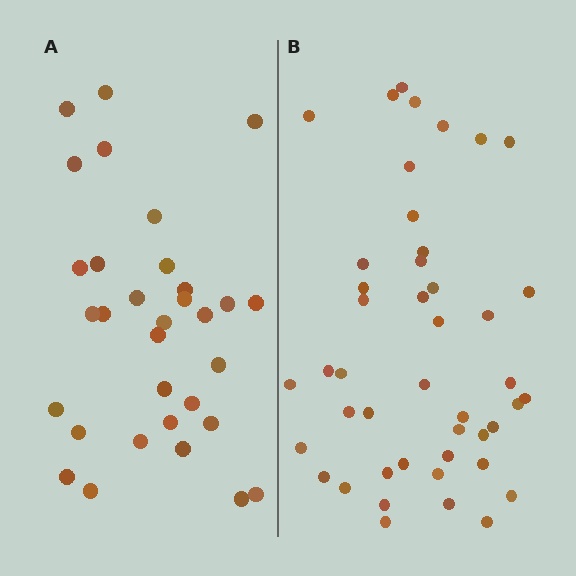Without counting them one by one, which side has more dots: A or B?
Region B (the right region) has more dots.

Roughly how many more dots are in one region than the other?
Region B has approximately 15 more dots than region A.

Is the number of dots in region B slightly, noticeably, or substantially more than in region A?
Region B has noticeably more, but not dramatically so. The ratio is roughly 1.4 to 1.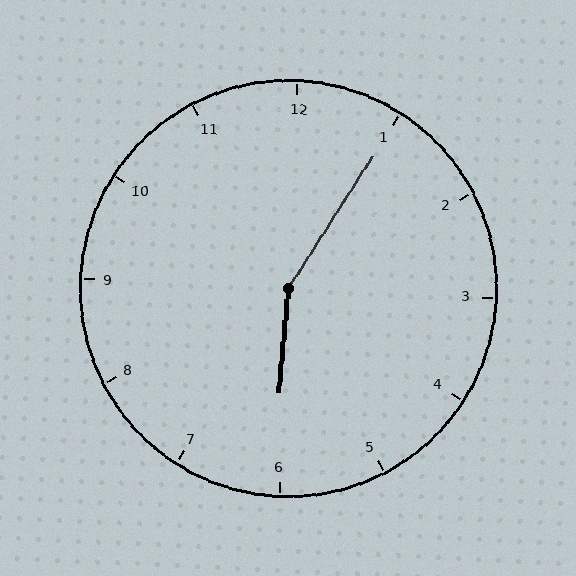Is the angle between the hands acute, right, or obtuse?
It is obtuse.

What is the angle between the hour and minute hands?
Approximately 152 degrees.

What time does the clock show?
6:05.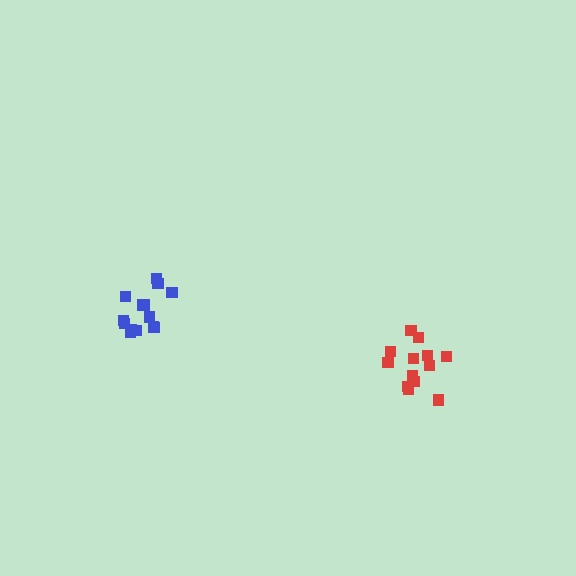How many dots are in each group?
Group 1: 14 dots, Group 2: 13 dots (27 total).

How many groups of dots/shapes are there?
There are 2 groups.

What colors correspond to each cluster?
The clusters are colored: blue, red.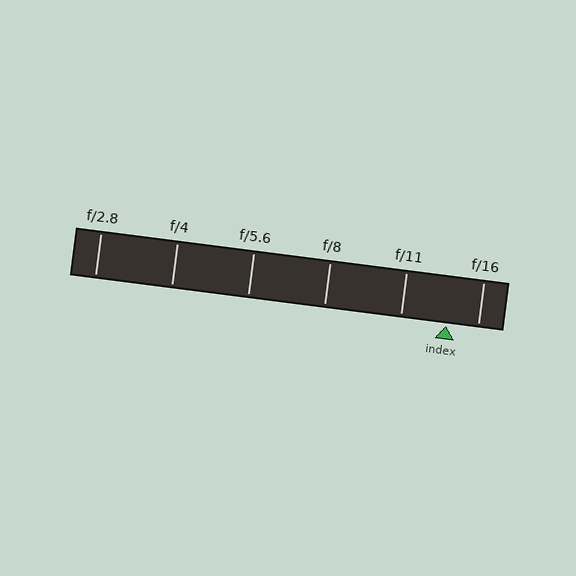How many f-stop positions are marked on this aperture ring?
There are 6 f-stop positions marked.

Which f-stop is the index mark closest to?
The index mark is closest to f/16.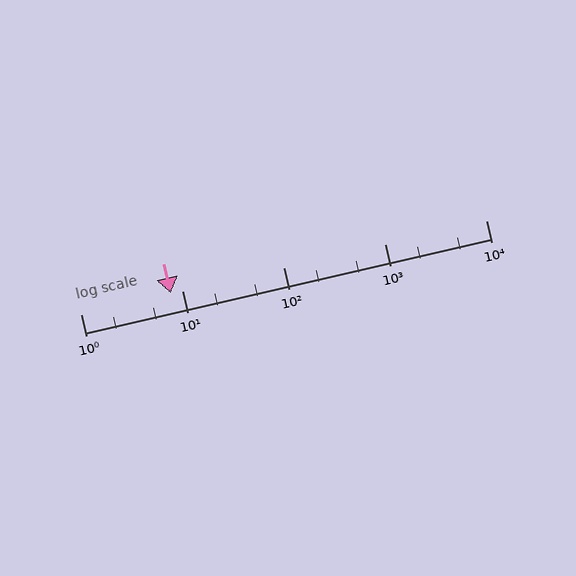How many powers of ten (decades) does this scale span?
The scale spans 4 decades, from 1 to 10000.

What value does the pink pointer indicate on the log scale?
The pointer indicates approximately 7.7.